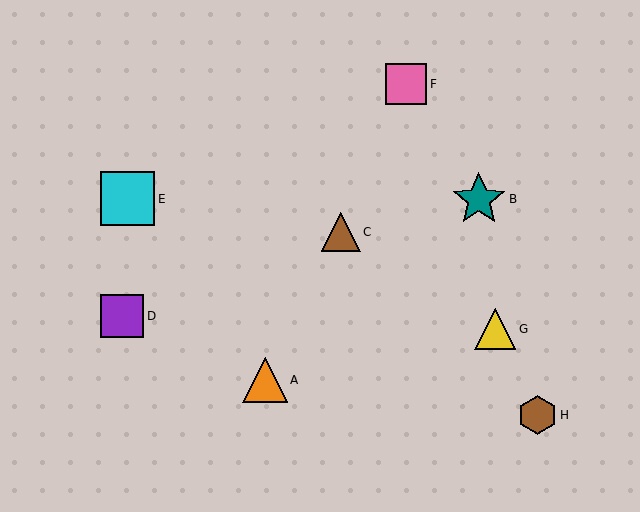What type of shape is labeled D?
Shape D is a purple square.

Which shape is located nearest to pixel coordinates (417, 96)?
The pink square (labeled F) at (406, 84) is nearest to that location.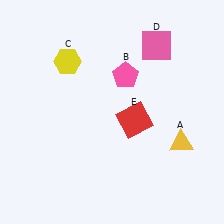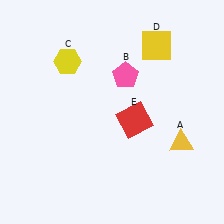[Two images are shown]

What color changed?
The square (D) changed from pink in Image 1 to yellow in Image 2.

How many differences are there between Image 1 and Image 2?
There is 1 difference between the two images.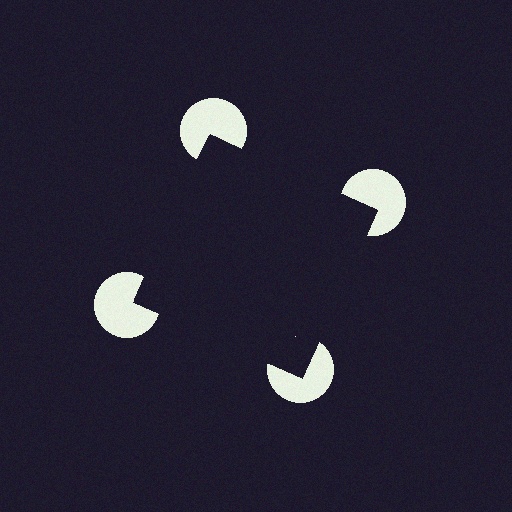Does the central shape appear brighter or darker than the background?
It typically appears slightly darker than the background, even though no actual brightness change is drawn.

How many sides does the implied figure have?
4 sides.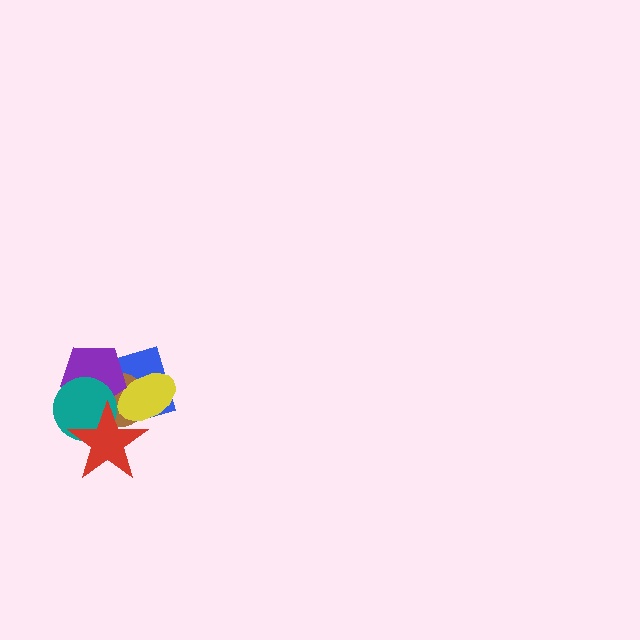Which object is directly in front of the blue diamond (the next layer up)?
The brown circle is directly in front of the blue diamond.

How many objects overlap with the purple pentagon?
5 objects overlap with the purple pentagon.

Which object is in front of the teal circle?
The red star is in front of the teal circle.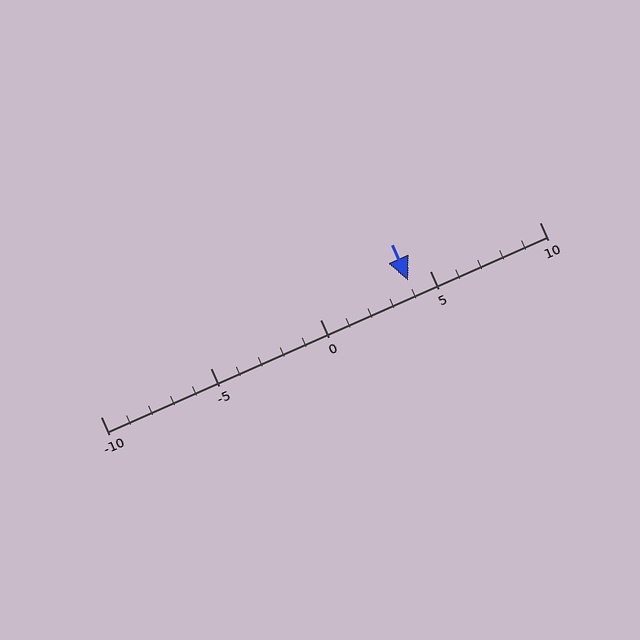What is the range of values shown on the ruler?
The ruler shows values from -10 to 10.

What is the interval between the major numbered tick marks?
The major tick marks are spaced 5 units apart.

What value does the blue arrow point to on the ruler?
The blue arrow points to approximately 4.